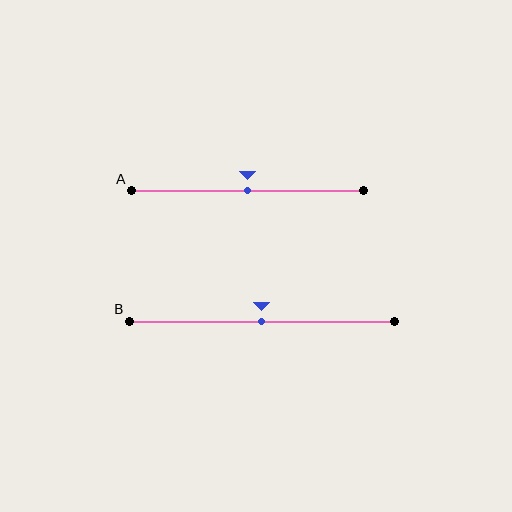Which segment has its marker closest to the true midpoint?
Segment A has its marker closest to the true midpoint.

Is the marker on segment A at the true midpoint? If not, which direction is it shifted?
Yes, the marker on segment A is at the true midpoint.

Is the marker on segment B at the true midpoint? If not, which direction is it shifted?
Yes, the marker on segment B is at the true midpoint.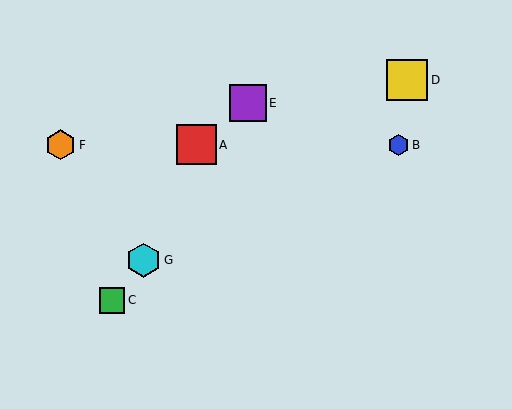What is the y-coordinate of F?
Object F is at y≈145.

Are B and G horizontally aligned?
No, B is at y≈145 and G is at y≈260.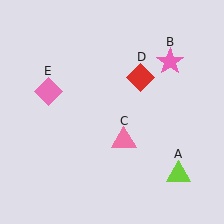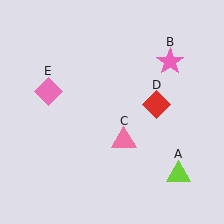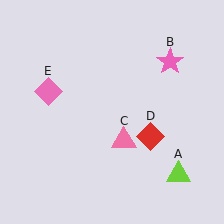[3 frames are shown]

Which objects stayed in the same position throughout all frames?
Lime triangle (object A) and pink star (object B) and pink triangle (object C) and pink diamond (object E) remained stationary.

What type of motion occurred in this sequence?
The red diamond (object D) rotated clockwise around the center of the scene.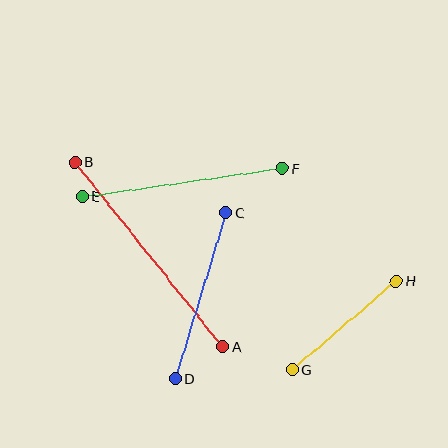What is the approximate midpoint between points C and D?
The midpoint is at approximately (200, 296) pixels.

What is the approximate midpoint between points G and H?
The midpoint is at approximately (344, 325) pixels.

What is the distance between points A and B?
The distance is approximately 236 pixels.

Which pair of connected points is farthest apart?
Points A and B are farthest apart.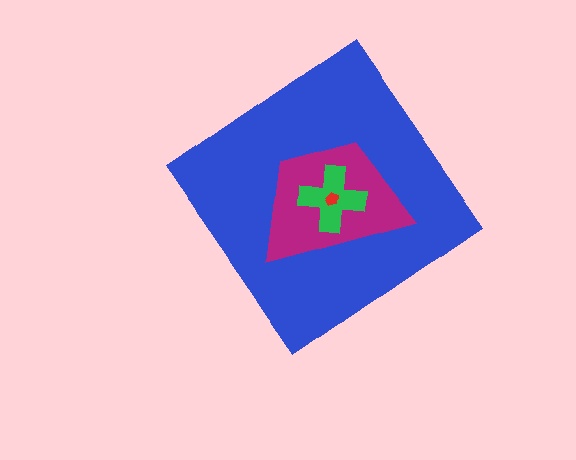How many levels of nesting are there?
4.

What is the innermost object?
The red pentagon.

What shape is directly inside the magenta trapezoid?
The green cross.